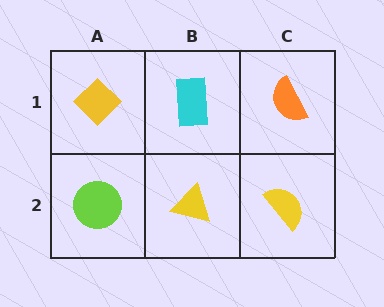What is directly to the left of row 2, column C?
A yellow triangle.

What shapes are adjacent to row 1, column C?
A yellow semicircle (row 2, column C), a cyan rectangle (row 1, column B).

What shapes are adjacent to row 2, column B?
A cyan rectangle (row 1, column B), a lime circle (row 2, column A), a yellow semicircle (row 2, column C).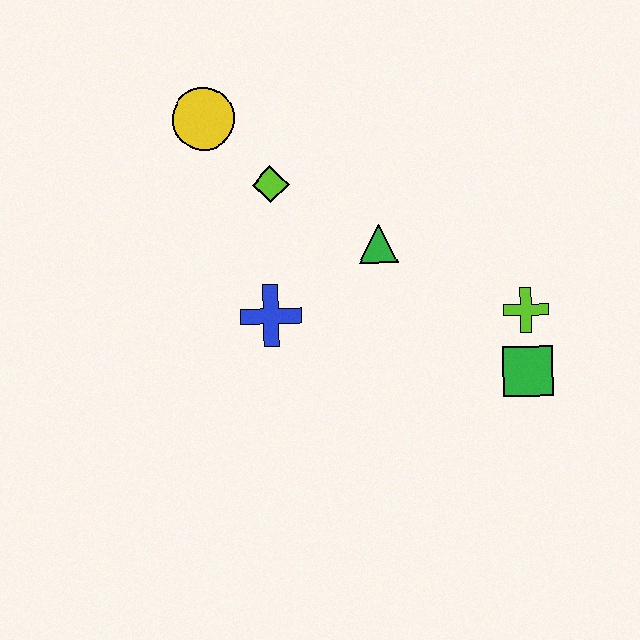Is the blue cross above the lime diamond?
No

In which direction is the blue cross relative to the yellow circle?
The blue cross is below the yellow circle.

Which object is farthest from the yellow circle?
The green square is farthest from the yellow circle.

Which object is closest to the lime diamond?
The yellow circle is closest to the lime diamond.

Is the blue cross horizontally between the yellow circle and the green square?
Yes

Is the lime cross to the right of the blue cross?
Yes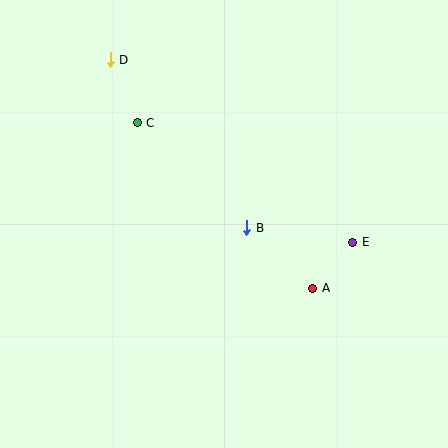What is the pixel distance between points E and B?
The distance between E and B is 107 pixels.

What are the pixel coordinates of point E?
Point E is at (353, 242).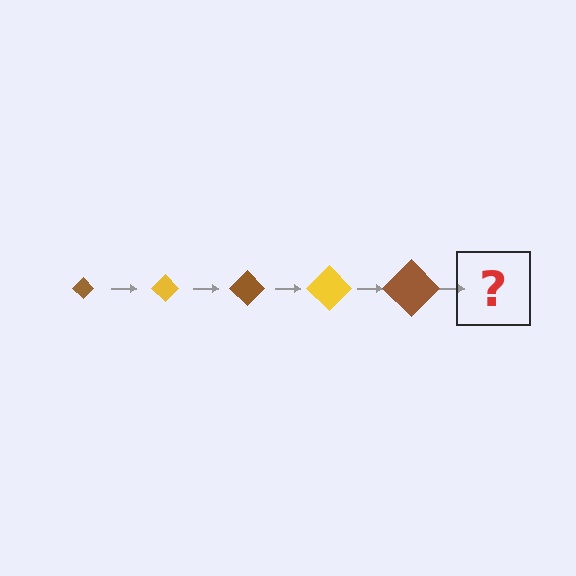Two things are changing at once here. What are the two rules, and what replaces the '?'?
The two rules are that the diamond grows larger each step and the color cycles through brown and yellow. The '?' should be a yellow diamond, larger than the previous one.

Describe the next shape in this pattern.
It should be a yellow diamond, larger than the previous one.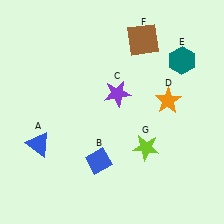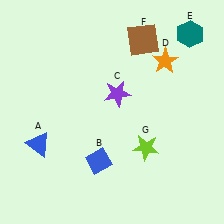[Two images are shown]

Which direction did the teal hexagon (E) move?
The teal hexagon (E) moved up.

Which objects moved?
The objects that moved are: the orange star (D), the teal hexagon (E).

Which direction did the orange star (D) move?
The orange star (D) moved up.